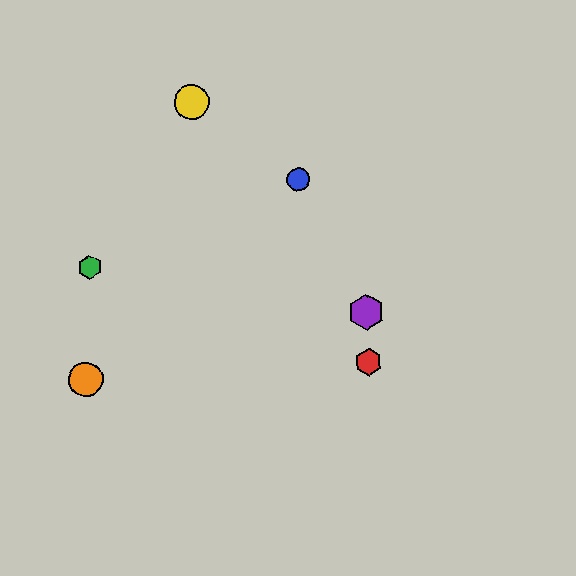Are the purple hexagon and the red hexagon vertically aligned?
Yes, both are at x≈366.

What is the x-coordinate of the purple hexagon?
The purple hexagon is at x≈366.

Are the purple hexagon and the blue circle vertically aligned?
No, the purple hexagon is at x≈366 and the blue circle is at x≈298.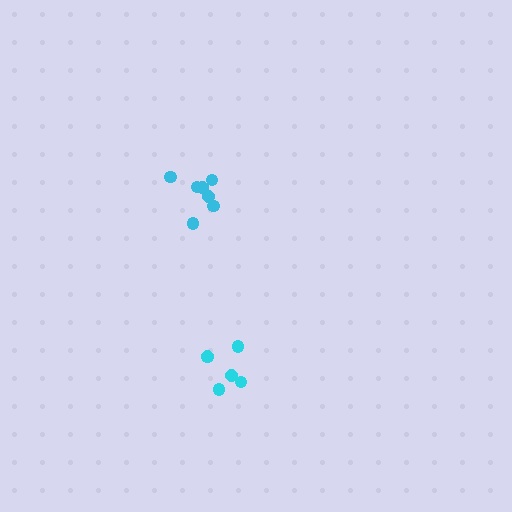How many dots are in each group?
Group 1: 6 dots, Group 2: 7 dots (13 total).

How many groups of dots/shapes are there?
There are 2 groups.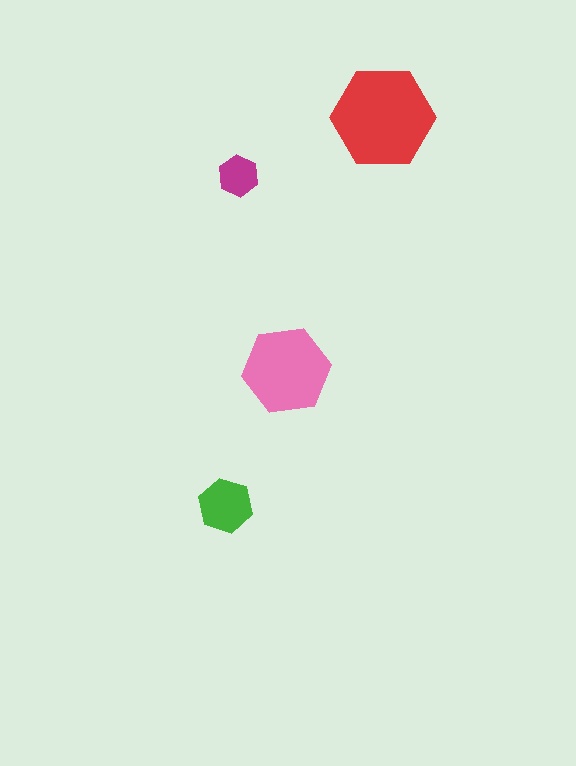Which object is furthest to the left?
The green hexagon is leftmost.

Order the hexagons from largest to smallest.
the red one, the pink one, the green one, the magenta one.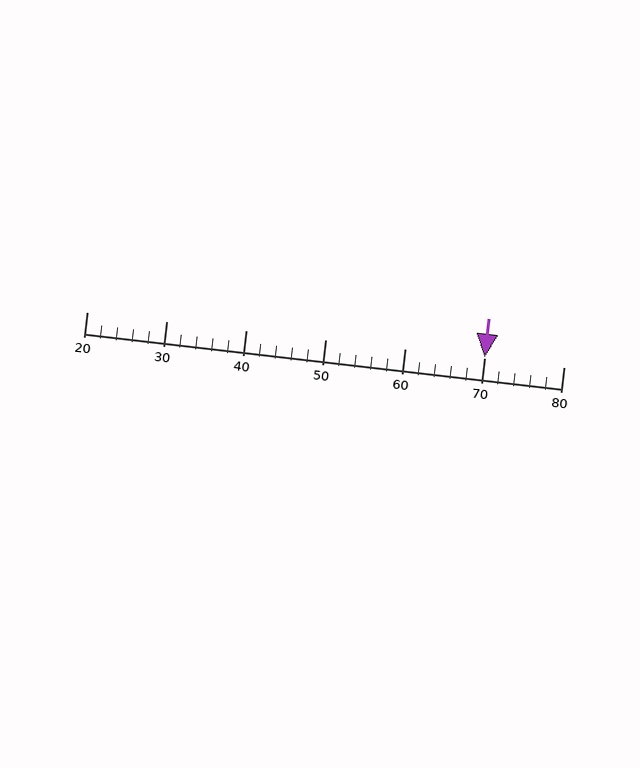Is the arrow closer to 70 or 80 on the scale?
The arrow is closer to 70.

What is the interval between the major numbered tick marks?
The major tick marks are spaced 10 units apart.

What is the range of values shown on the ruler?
The ruler shows values from 20 to 80.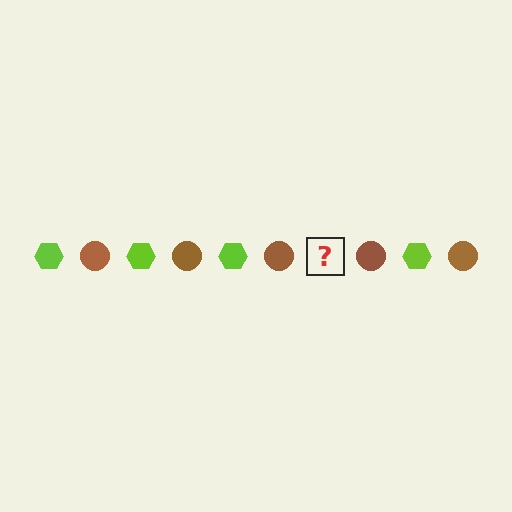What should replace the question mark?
The question mark should be replaced with a lime hexagon.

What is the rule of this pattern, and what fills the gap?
The rule is that the pattern alternates between lime hexagon and brown circle. The gap should be filled with a lime hexagon.